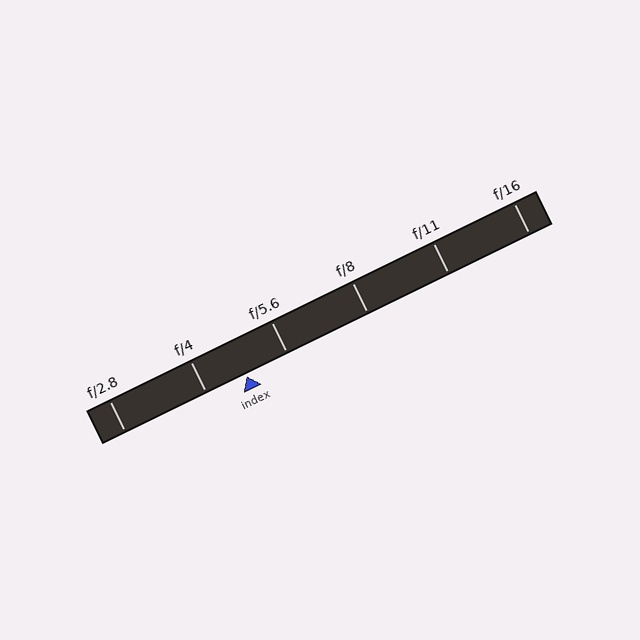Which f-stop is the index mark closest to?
The index mark is closest to f/4.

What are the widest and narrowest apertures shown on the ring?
The widest aperture shown is f/2.8 and the narrowest is f/16.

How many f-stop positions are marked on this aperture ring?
There are 6 f-stop positions marked.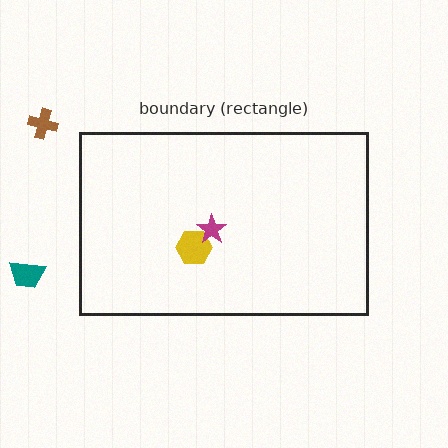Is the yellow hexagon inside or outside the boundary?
Inside.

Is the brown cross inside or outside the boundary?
Outside.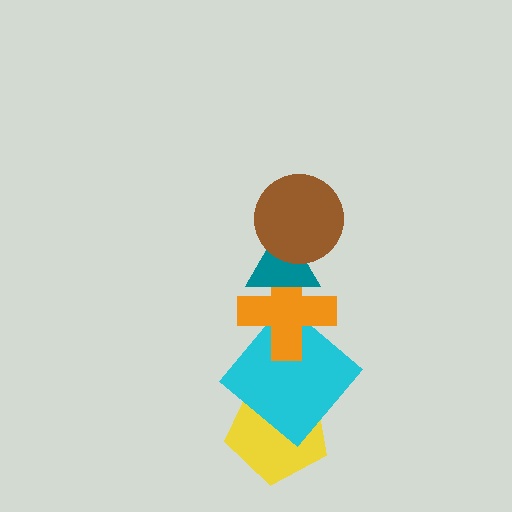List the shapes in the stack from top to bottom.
From top to bottom: the brown circle, the teal triangle, the orange cross, the cyan diamond, the yellow pentagon.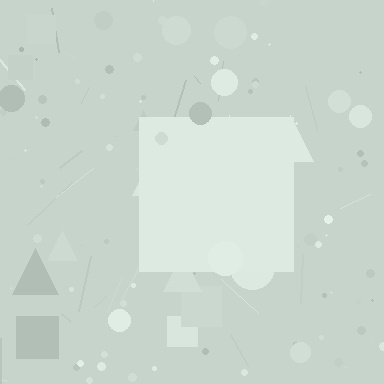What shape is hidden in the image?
A square is hidden in the image.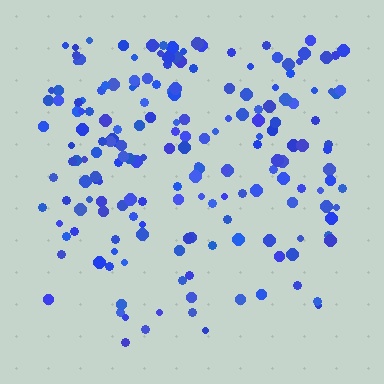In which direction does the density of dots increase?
From bottom to top, with the top side densest.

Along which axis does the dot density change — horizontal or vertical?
Vertical.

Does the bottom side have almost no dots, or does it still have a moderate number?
Still a moderate number, just noticeably fewer than the top.